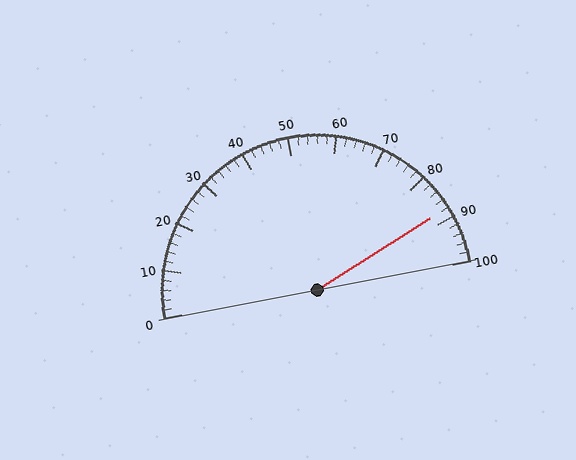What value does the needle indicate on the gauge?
The needle indicates approximately 88.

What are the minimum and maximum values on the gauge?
The gauge ranges from 0 to 100.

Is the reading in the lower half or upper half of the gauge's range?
The reading is in the upper half of the range (0 to 100).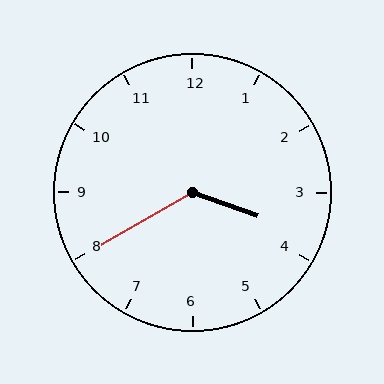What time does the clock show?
3:40.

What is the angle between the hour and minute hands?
Approximately 130 degrees.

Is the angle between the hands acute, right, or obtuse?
It is obtuse.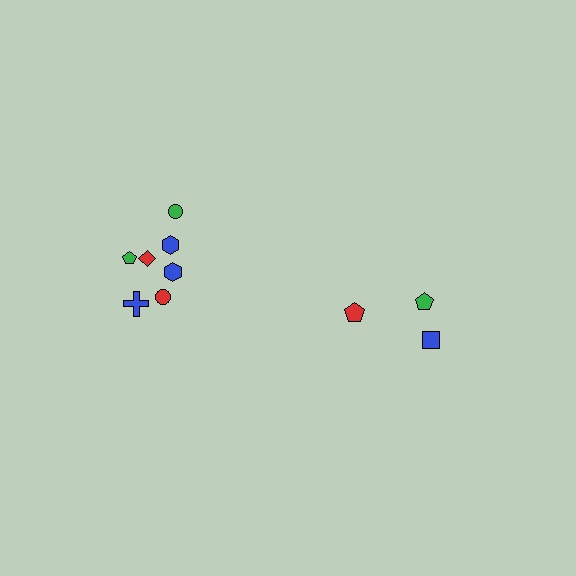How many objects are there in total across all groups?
There are 10 objects.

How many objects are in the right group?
There are 3 objects.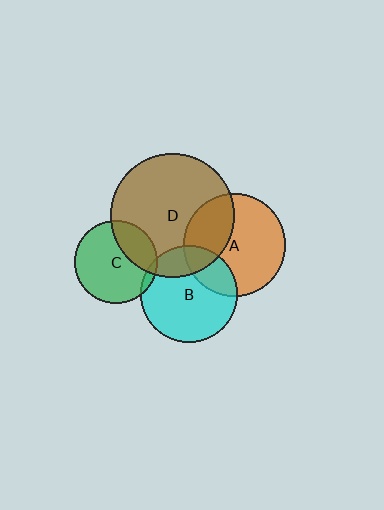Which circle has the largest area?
Circle D (brown).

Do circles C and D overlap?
Yes.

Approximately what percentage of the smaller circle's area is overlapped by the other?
Approximately 30%.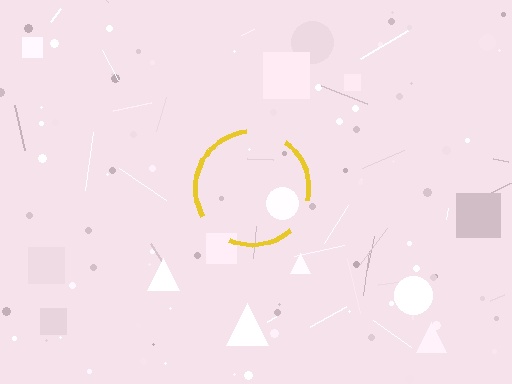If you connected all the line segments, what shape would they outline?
They would outline a circle.